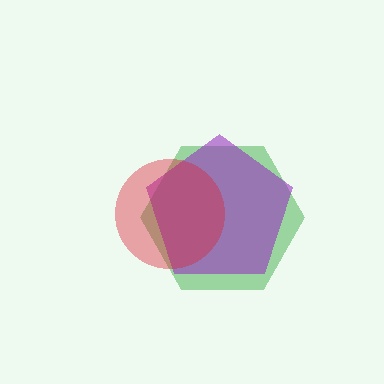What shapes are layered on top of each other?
The layered shapes are: a green hexagon, a purple pentagon, a red circle.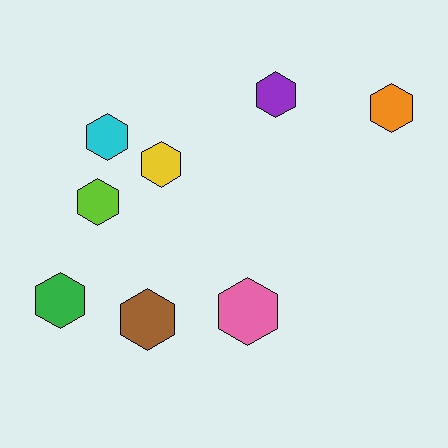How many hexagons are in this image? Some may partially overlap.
There are 8 hexagons.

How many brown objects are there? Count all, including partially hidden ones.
There is 1 brown object.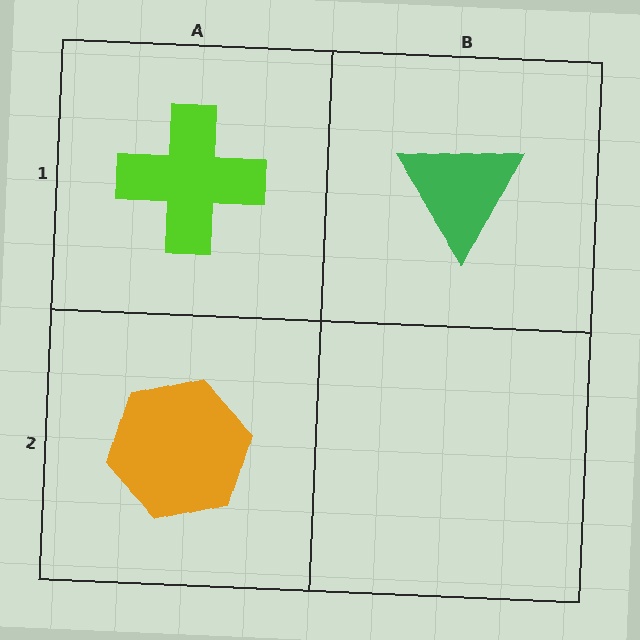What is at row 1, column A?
A lime cross.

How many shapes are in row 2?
1 shape.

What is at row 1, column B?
A green triangle.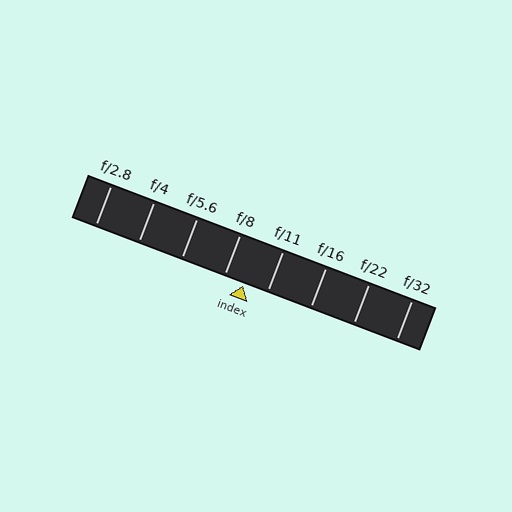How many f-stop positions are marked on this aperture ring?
There are 8 f-stop positions marked.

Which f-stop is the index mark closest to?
The index mark is closest to f/8.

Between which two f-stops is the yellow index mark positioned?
The index mark is between f/8 and f/11.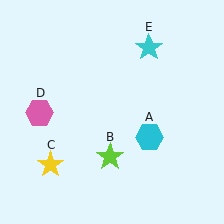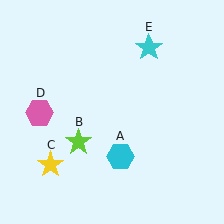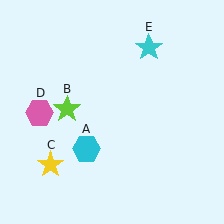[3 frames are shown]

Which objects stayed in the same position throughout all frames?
Yellow star (object C) and pink hexagon (object D) and cyan star (object E) remained stationary.